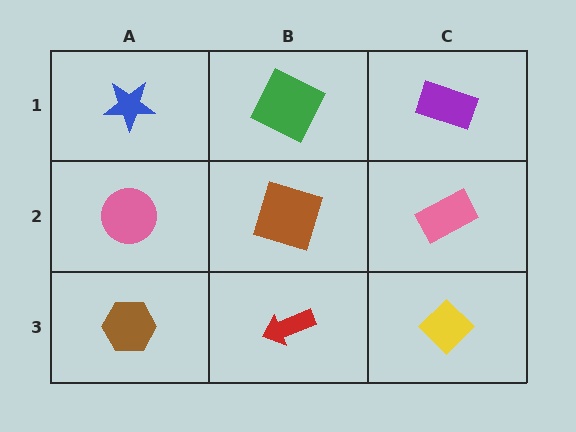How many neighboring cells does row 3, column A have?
2.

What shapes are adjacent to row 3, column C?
A pink rectangle (row 2, column C), a red arrow (row 3, column B).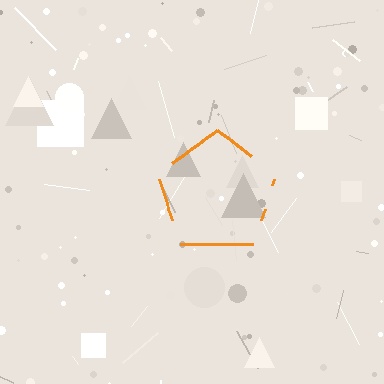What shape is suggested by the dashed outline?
The dashed outline suggests a pentagon.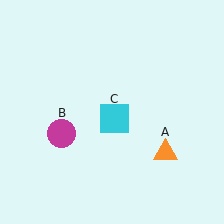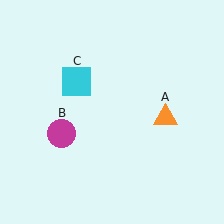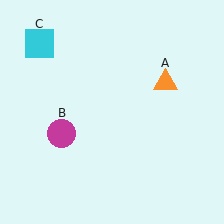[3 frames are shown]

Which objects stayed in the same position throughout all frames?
Magenta circle (object B) remained stationary.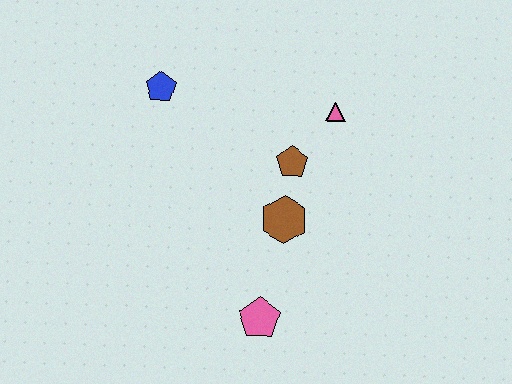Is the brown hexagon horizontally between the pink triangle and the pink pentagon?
Yes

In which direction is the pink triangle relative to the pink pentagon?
The pink triangle is above the pink pentagon.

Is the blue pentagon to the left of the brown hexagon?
Yes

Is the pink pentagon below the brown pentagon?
Yes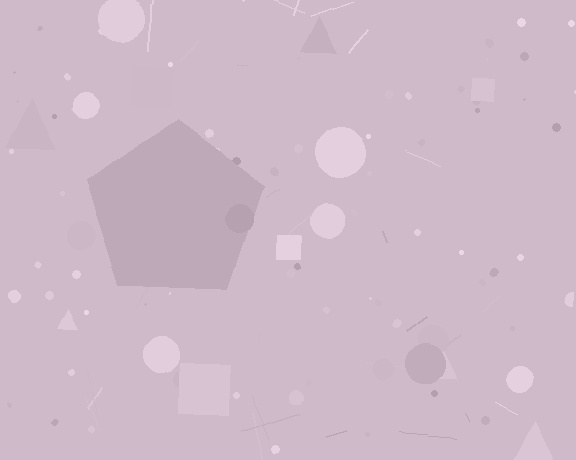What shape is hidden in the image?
A pentagon is hidden in the image.